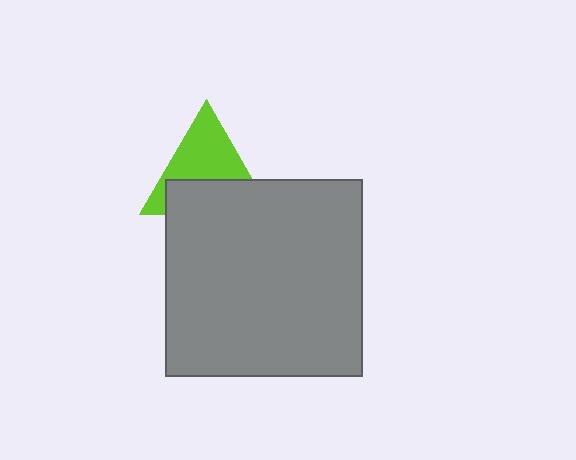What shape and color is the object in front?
The object in front is a gray square.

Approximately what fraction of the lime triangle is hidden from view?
Roughly 45% of the lime triangle is hidden behind the gray square.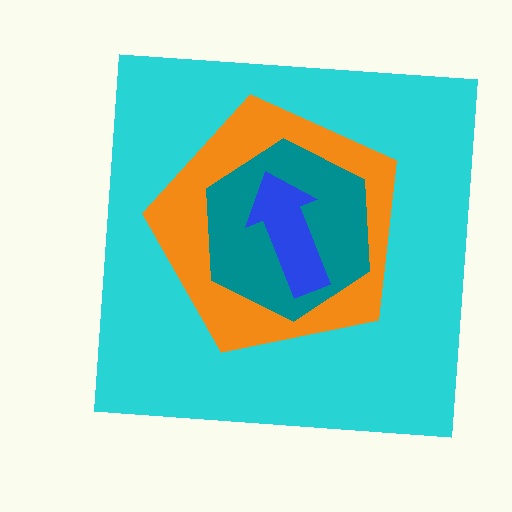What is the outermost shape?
The cyan square.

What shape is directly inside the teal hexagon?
The blue arrow.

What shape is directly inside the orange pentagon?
The teal hexagon.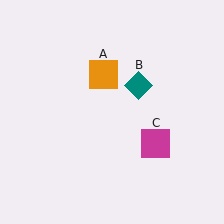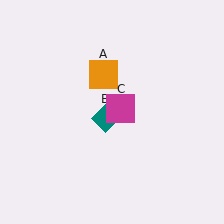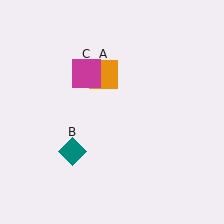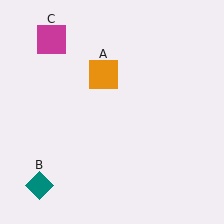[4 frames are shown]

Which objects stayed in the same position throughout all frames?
Orange square (object A) remained stationary.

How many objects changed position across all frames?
2 objects changed position: teal diamond (object B), magenta square (object C).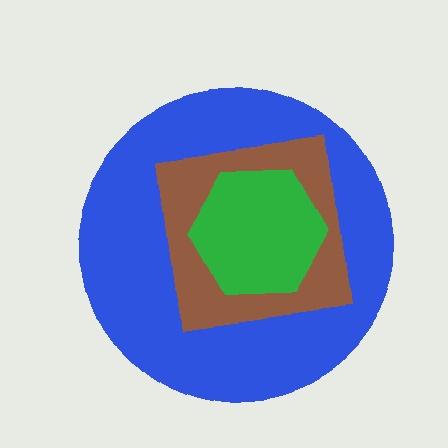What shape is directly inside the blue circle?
The brown square.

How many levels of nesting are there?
3.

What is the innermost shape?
The green hexagon.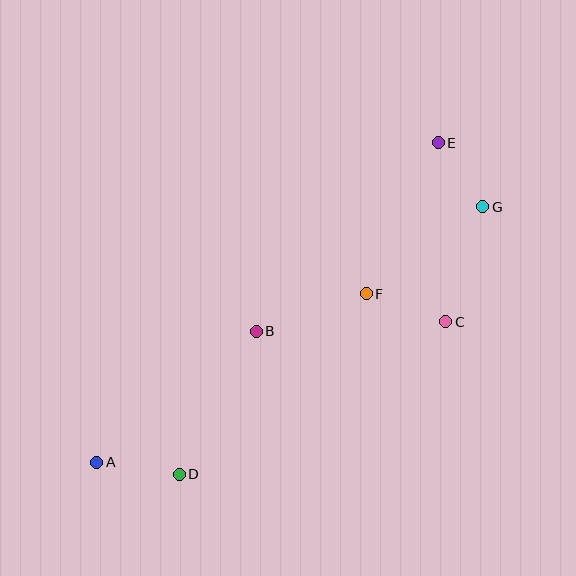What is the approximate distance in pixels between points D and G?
The distance between D and G is approximately 404 pixels.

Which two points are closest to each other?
Points E and G are closest to each other.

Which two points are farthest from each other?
Points A and E are farthest from each other.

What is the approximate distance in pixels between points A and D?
The distance between A and D is approximately 83 pixels.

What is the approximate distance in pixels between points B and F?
The distance between B and F is approximately 117 pixels.